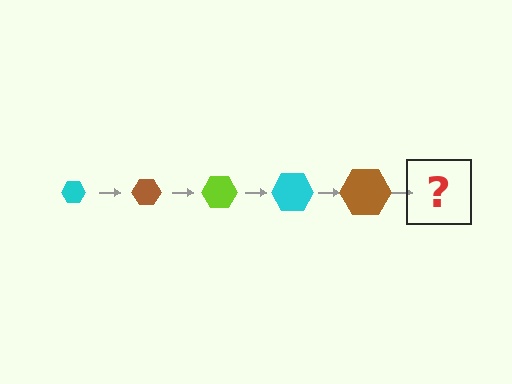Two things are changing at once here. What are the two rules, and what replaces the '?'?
The two rules are that the hexagon grows larger each step and the color cycles through cyan, brown, and lime. The '?' should be a lime hexagon, larger than the previous one.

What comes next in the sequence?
The next element should be a lime hexagon, larger than the previous one.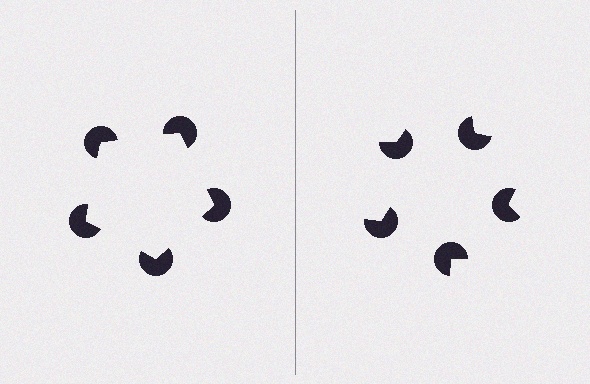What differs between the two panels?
The pac-man discs are positioned identically on both sides; only the wedge orientations differ. On the left they align to a pentagon; on the right they are misaligned.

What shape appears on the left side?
An illusory pentagon.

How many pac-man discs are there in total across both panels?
10 — 5 on each side.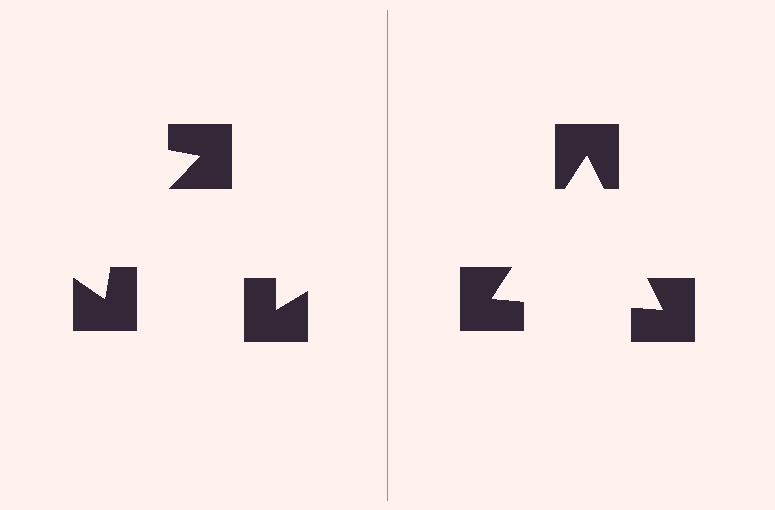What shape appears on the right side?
An illusory triangle.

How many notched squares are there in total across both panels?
6 — 3 on each side.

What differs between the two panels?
The notched squares are positioned identically on both sides; only the wedge orientations differ. On the right they align to a triangle; on the left they are misaligned.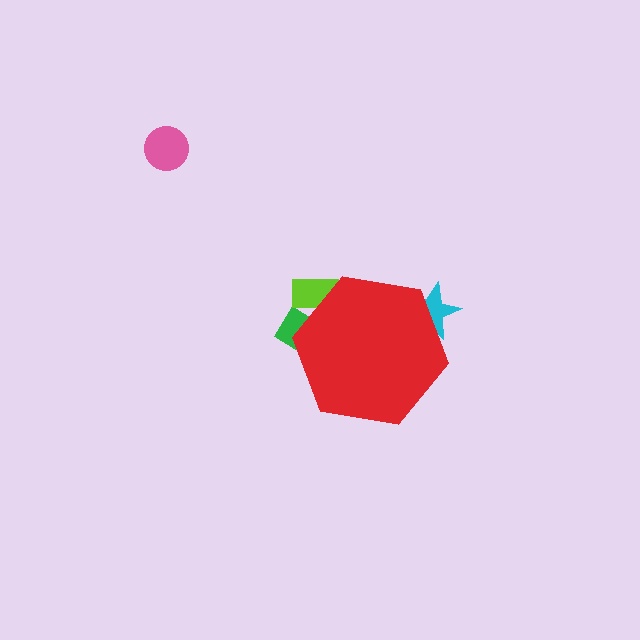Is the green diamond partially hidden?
Yes, the green diamond is partially hidden behind the red hexagon.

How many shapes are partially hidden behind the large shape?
3 shapes are partially hidden.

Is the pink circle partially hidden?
No, the pink circle is fully visible.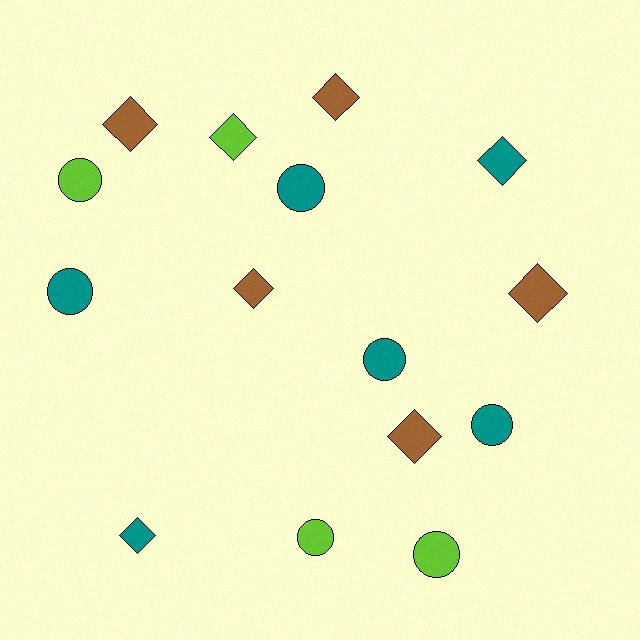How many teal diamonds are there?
There are 2 teal diamonds.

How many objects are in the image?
There are 15 objects.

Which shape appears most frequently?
Diamond, with 8 objects.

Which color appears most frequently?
Teal, with 6 objects.